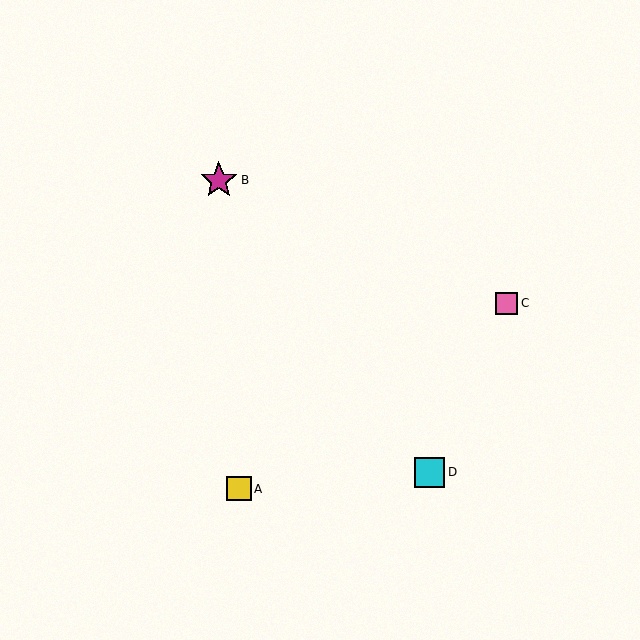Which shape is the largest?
The magenta star (labeled B) is the largest.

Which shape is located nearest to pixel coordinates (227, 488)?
The yellow square (labeled A) at (239, 489) is nearest to that location.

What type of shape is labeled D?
Shape D is a cyan square.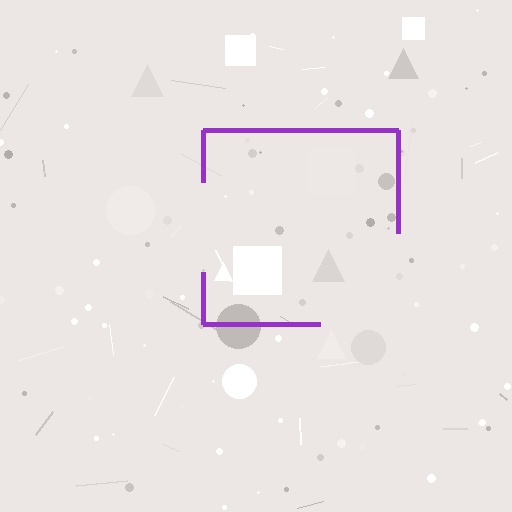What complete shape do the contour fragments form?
The contour fragments form a square.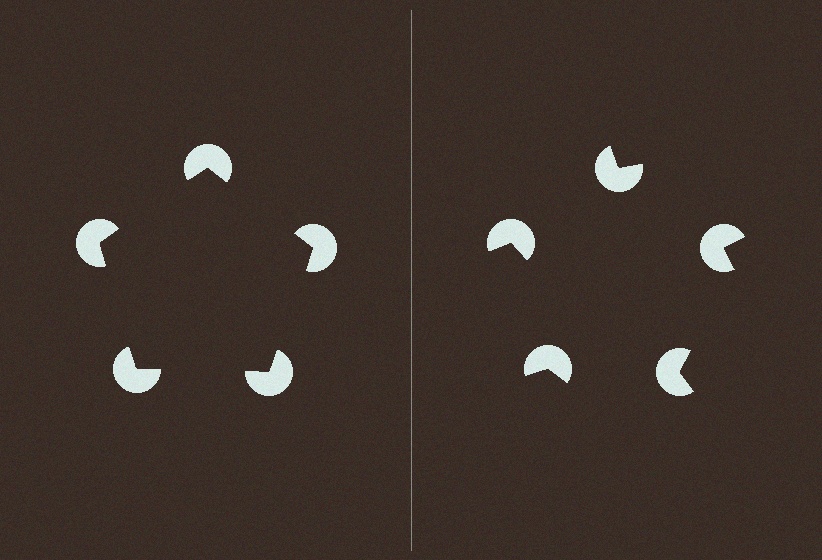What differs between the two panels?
The pac-man discs are positioned identically on both sides; only the wedge orientations differ. On the left they align to a pentagon; on the right they are misaligned.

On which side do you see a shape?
An illusory pentagon appears on the left side. On the right side the wedge cuts are rotated, so no coherent shape forms.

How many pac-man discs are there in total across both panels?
10 — 5 on each side.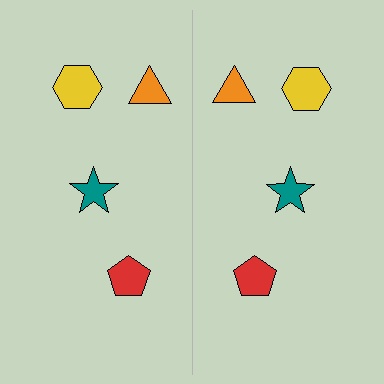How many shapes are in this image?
There are 8 shapes in this image.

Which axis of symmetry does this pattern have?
The pattern has a vertical axis of symmetry running through the center of the image.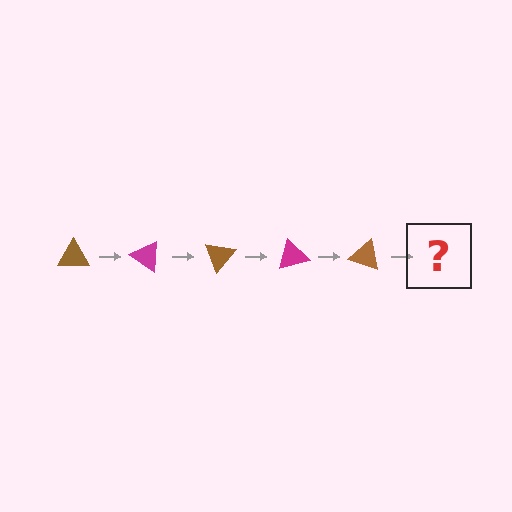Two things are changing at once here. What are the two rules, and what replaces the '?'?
The two rules are that it rotates 35 degrees each step and the color cycles through brown and magenta. The '?' should be a magenta triangle, rotated 175 degrees from the start.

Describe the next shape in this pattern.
It should be a magenta triangle, rotated 175 degrees from the start.